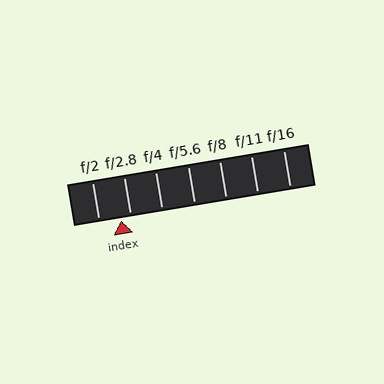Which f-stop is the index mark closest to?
The index mark is closest to f/2.8.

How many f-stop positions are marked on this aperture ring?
There are 7 f-stop positions marked.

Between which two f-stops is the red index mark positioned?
The index mark is between f/2 and f/2.8.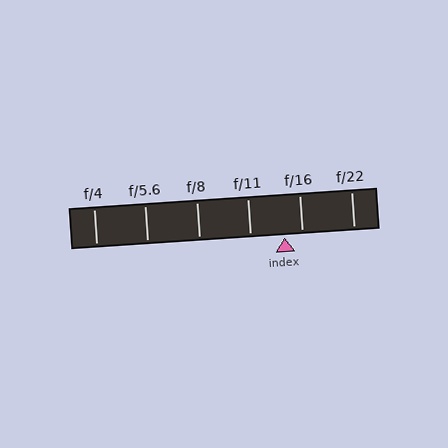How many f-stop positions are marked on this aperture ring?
There are 6 f-stop positions marked.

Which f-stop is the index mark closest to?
The index mark is closest to f/16.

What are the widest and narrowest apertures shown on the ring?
The widest aperture shown is f/4 and the narrowest is f/22.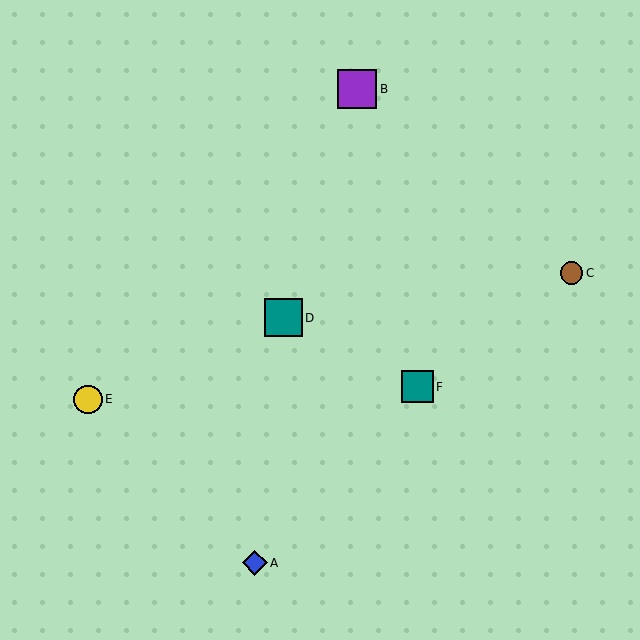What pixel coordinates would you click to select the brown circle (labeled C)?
Click at (571, 273) to select the brown circle C.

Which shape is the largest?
The purple square (labeled B) is the largest.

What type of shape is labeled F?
Shape F is a teal square.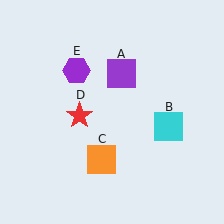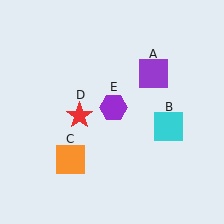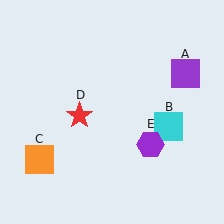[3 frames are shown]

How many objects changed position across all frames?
3 objects changed position: purple square (object A), orange square (object C), purple hexagon (object E).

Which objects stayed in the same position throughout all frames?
Cyan square (object B) and red star (object D) remained stationary.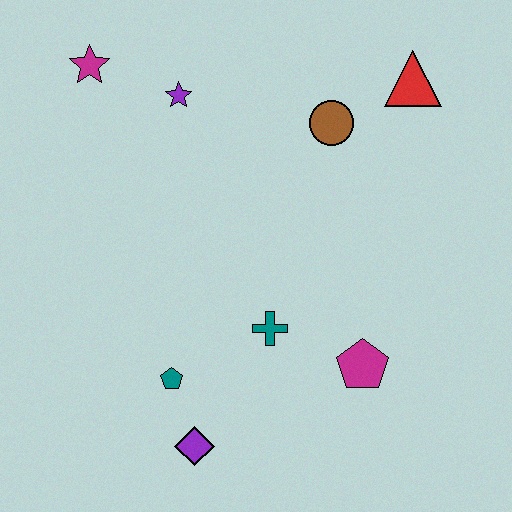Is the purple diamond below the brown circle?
Yes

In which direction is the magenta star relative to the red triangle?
The magenta star is to the left of the red triangle.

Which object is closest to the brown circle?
The red triangle is closest to the brown circle.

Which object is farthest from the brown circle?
The purple diamond is farthest from the brown circle.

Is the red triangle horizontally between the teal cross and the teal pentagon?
No